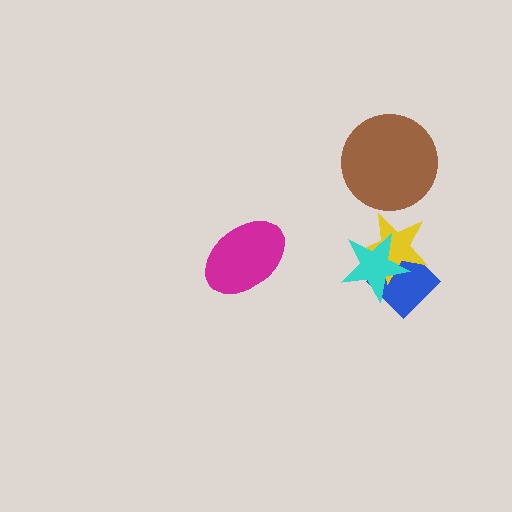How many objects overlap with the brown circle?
0 objects overlap with the brown circle.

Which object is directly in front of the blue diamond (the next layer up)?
The yellow star is directly in front of the blue diamond.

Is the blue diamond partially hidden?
Yes, it is partially covered by another shape.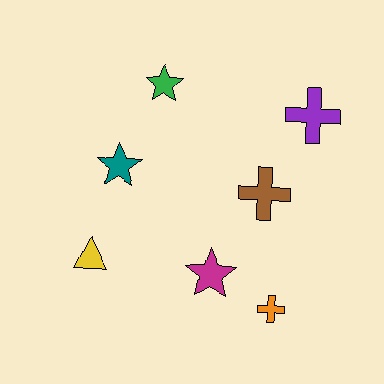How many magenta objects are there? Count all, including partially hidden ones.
There is 1 magenta object.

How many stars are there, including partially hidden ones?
There are 3 stars.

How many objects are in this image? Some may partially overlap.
There are 7 objects.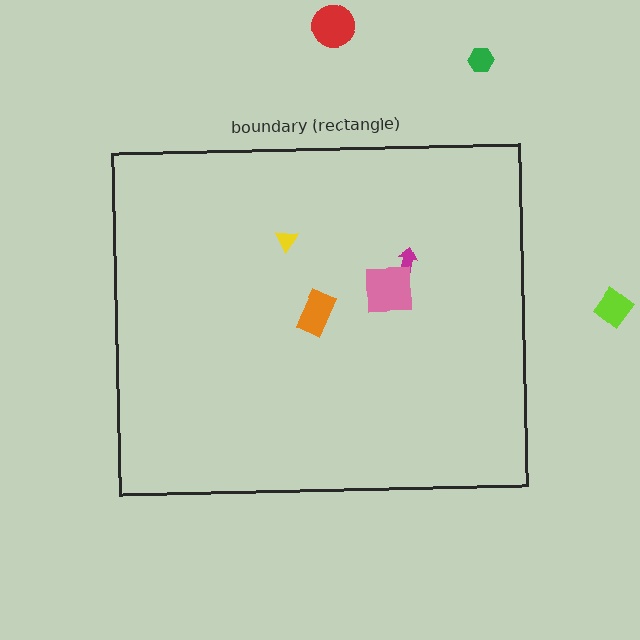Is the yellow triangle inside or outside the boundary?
Inside.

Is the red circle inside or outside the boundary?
Outside.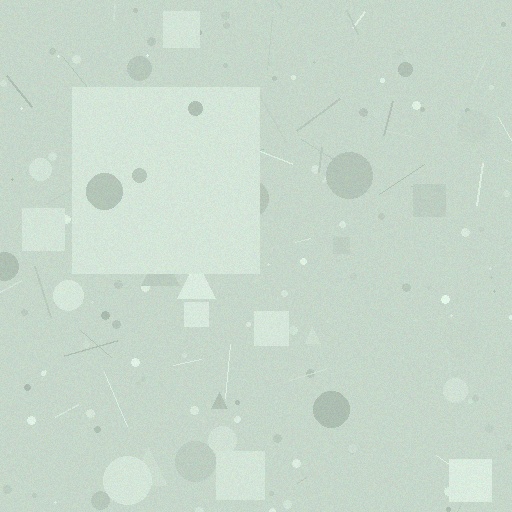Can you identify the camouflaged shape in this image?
The camouflaged shape is a square.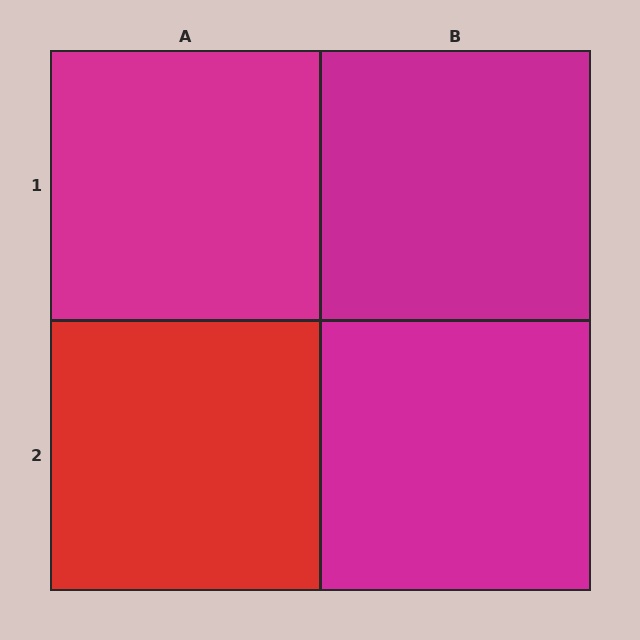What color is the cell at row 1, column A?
Magenta.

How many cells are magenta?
3 cells are magenta.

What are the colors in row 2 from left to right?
Red, magenta.